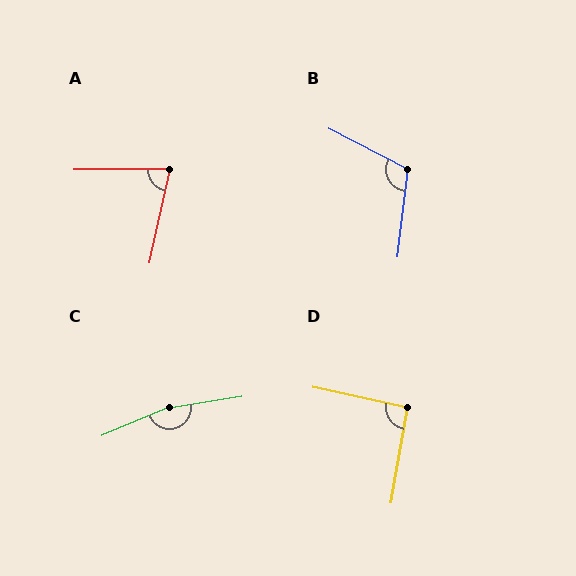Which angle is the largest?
C, at approximately 167 degrees.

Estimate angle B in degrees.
Approximately 110 degrees.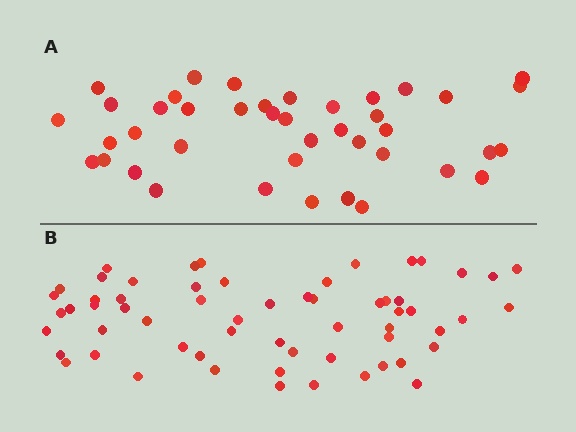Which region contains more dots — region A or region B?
Region B (the bottom region) has more dots.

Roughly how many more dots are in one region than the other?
Region B has approximately 20 more dots than region A.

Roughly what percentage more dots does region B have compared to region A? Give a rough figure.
About 45% more.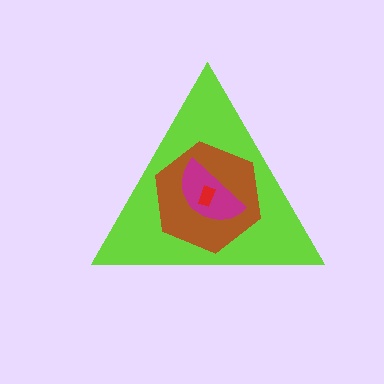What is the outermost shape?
The lime triangle.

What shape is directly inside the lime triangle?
The brown hexagon.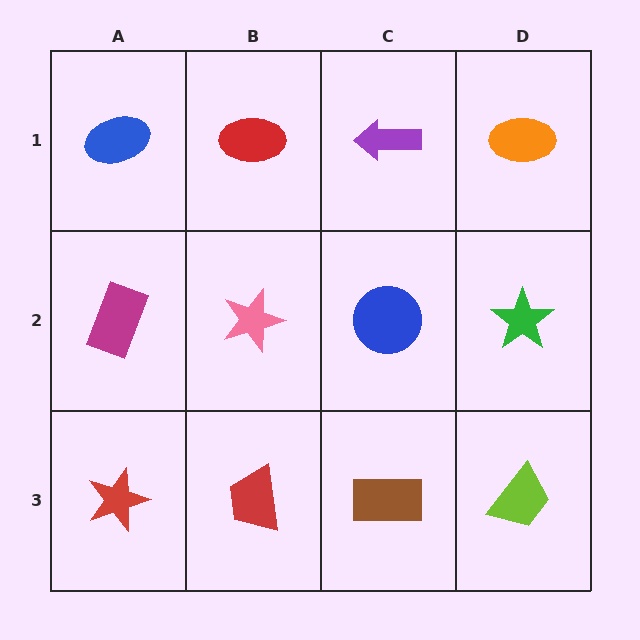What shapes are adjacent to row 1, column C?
A blue circle (row 2, column C), a red ellipse (row 1, column B), an orange ellipse (row 1, column D).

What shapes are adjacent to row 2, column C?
A purple arrow (row 1, column C), a brown rectangle (row 3, column C), a pink star (row 2, column B), a green star (row 2, column D).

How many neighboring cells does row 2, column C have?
4.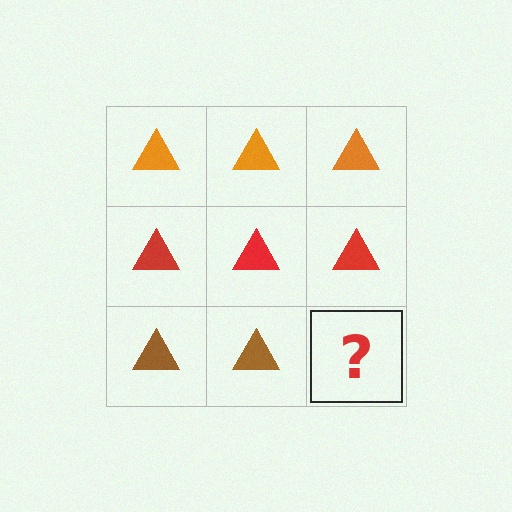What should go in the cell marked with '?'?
The missing cell should contain a brown triangle.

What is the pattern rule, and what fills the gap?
The rule is that each row has a consistent color. The gap should be filled with a brown triangle.